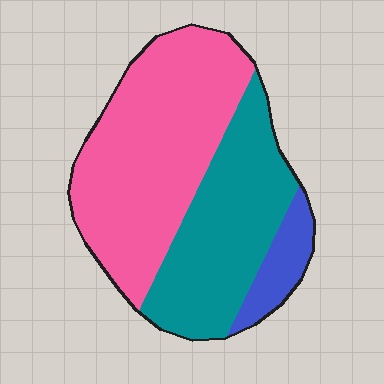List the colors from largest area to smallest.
From largest to smallest: pink, teal, blue.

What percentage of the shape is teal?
Teal covers roughly 35% of the shape.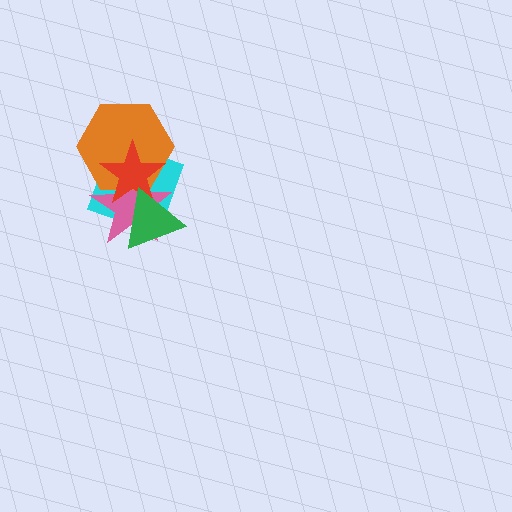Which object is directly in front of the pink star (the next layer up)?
The orange hexagon is directly in front of the pink star.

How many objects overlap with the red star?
4 objects overlap with the red star.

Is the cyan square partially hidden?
Yes, it is partially covered by another shape.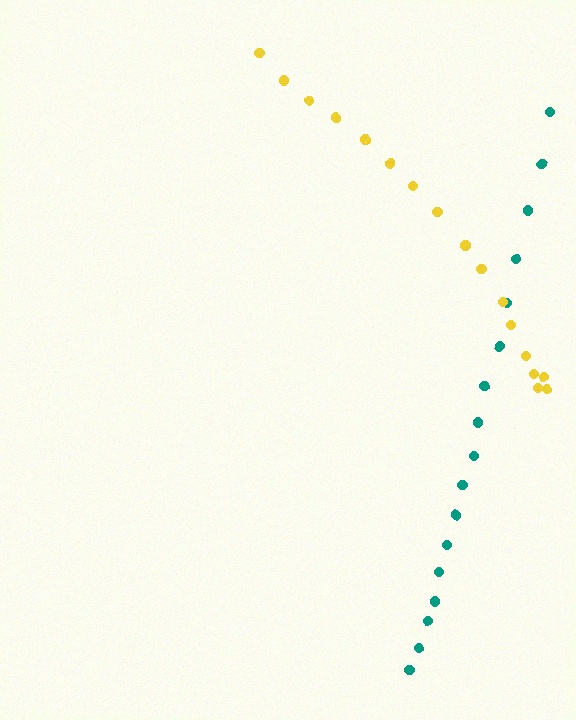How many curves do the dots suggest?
There are 2 distinct paths.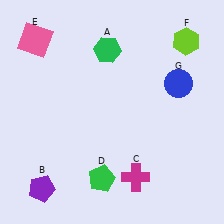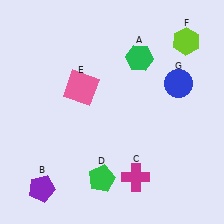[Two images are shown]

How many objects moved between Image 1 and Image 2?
2 objects moved between the two images.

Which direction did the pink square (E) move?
The pink square (E) moved down.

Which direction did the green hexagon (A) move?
The green hexagon (A) moved right.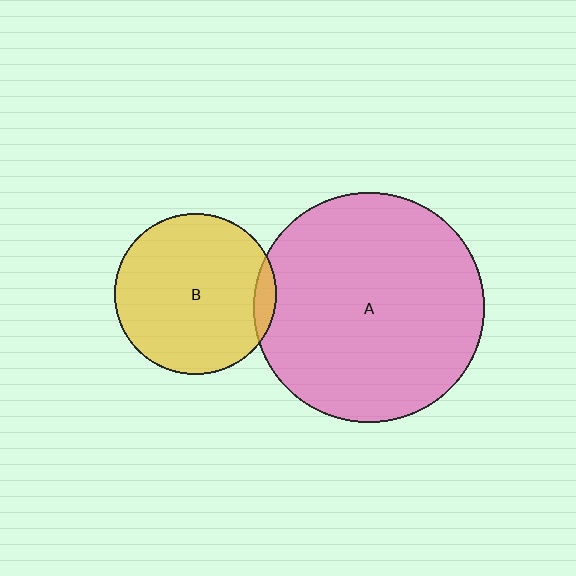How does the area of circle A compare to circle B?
Approximately 2.0 times.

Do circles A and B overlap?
Yes.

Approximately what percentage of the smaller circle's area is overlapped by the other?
Approximately 5%.